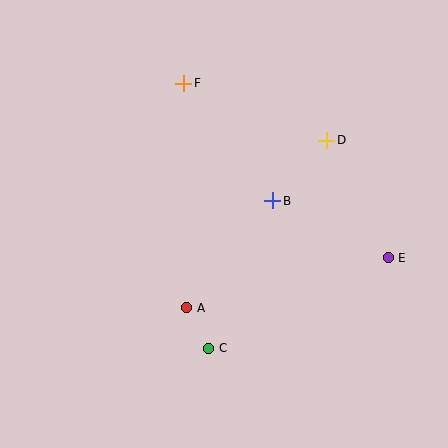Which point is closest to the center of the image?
Point B at (273, 201) is closest to the center.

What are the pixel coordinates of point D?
Point D is at (327, 140).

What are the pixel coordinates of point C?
Point C is at (209, 348).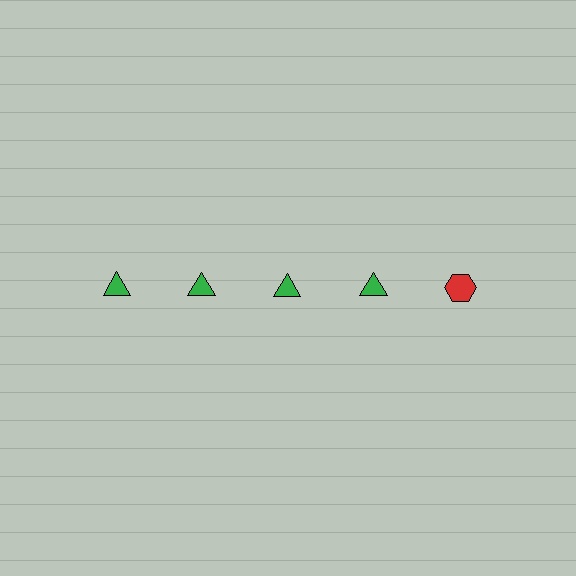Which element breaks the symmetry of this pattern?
The red hexagon in the top row, rightmost column breaks the symmetry. All other shapes are green triangles.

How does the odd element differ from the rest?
It differs in both color (red instead of green) and shape (hexagon instead of triangle).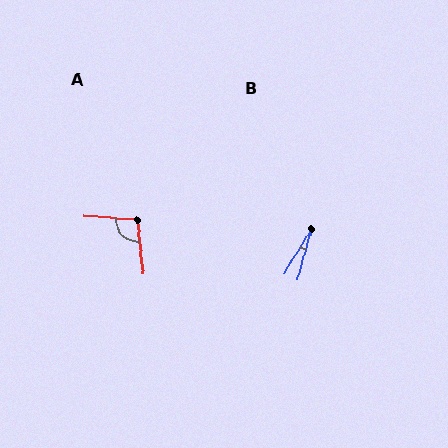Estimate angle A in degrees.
Approximately 100 degrees.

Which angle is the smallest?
B, at approximately 17 degrees.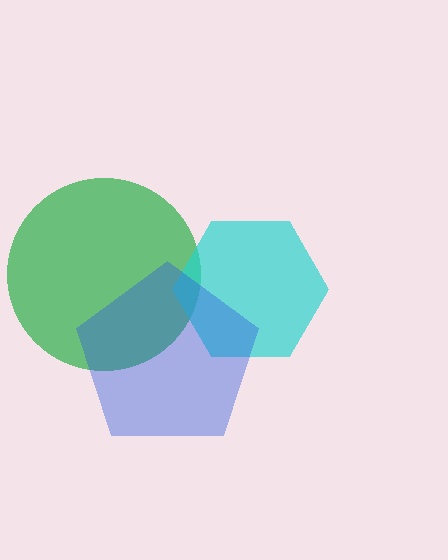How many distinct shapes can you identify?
There are 3 distinct shapes: a green circle, a cyan hexagon, a blue pentagon.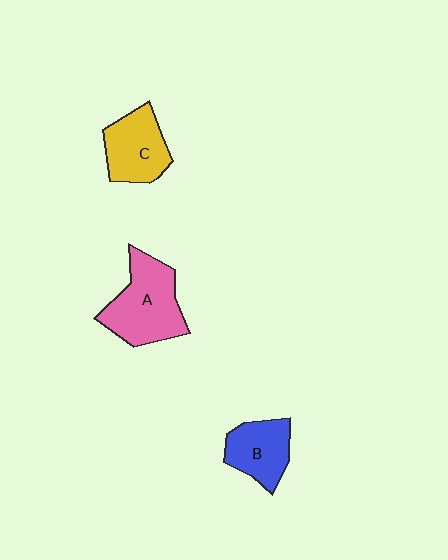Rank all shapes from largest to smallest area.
From largest to smallest: A (pink), C (yellow), B (blue).